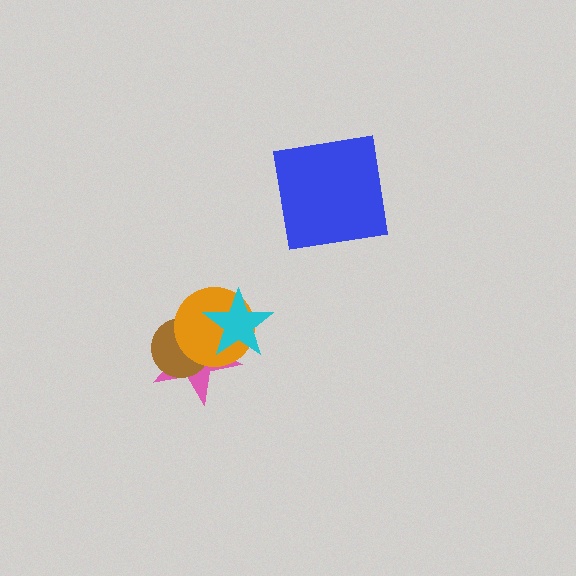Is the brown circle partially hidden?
Yes, it is partially covered by another shape.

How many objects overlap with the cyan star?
2 objects overlap with the cyan star.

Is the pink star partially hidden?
Yes, it is partially covered by another shape.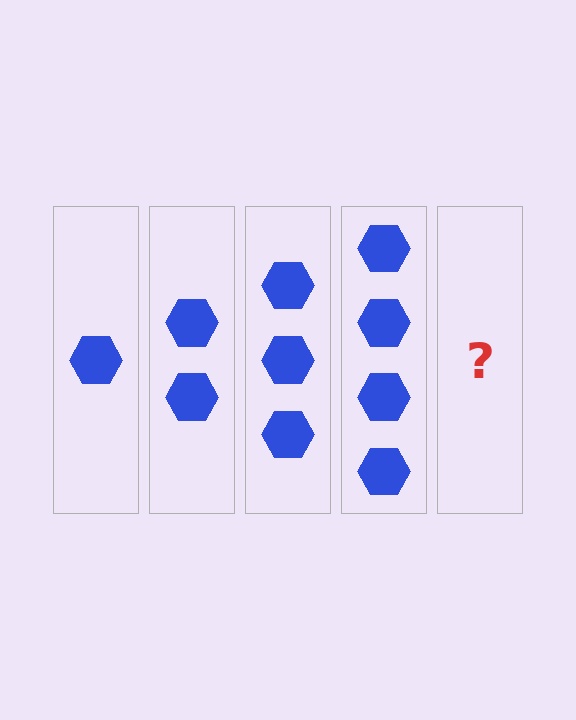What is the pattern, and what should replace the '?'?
The pattern is that each step adds one more hexagon. The '?' should be 5 hexagons.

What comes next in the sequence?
The next element should be 5 hexagons.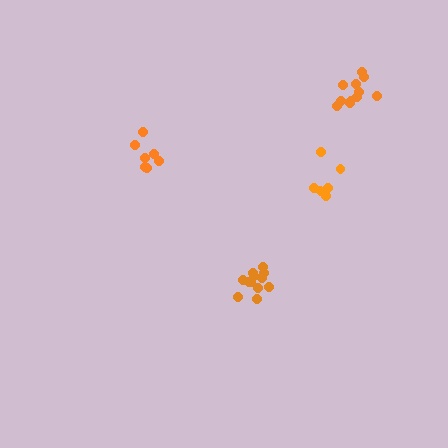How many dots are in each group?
Group 1: 6 dots, Group 2: 7 dots, Group 3: 12 dots, Group 4: 11 dots (36 total).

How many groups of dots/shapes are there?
There are 4 groups.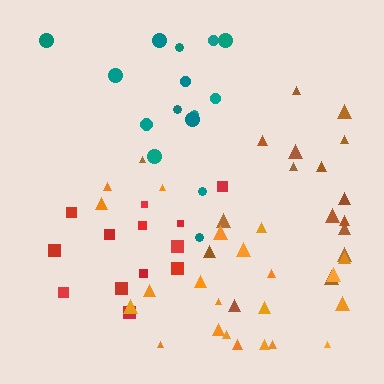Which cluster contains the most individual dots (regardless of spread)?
Orange (22).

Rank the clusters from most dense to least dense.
red, brown, orange, teal.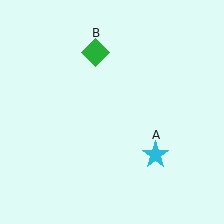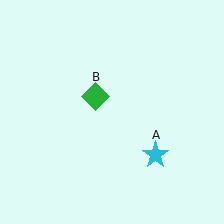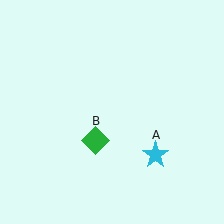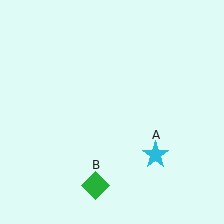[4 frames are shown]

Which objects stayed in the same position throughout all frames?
Cyan star (object A) remained stationary.